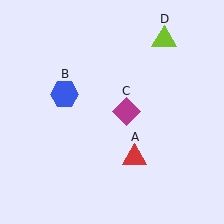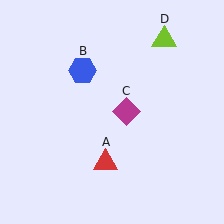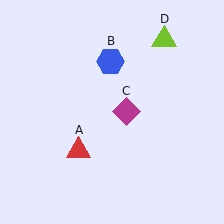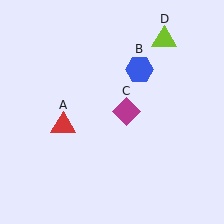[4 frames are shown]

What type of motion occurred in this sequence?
The red triangle (object A), blue hexagon (object B) rotated clockwise around the center of the scene.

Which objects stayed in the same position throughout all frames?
Magenta diamond (object C) and lime triangle (object D) remained stationary.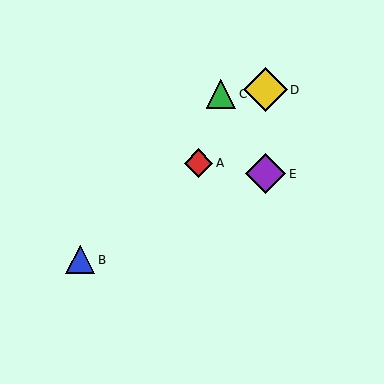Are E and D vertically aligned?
Yes, both are at x≈266.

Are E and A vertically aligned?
No, E is at x≈266 and A is at x≈198.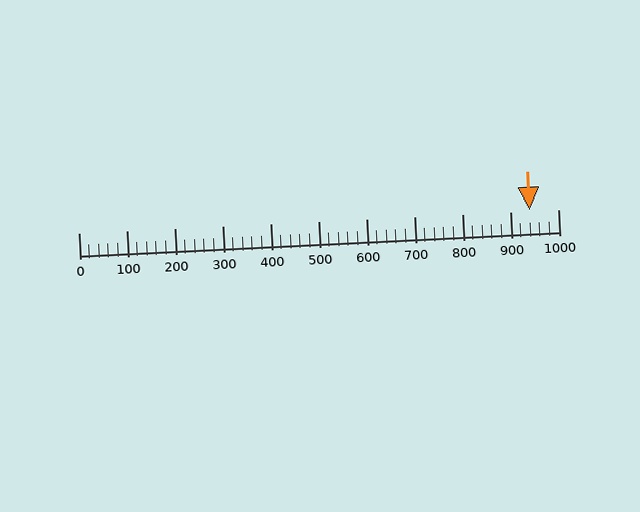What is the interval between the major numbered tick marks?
The major tick marks are spaced 100 units apart.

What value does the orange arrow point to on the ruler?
The orange arrow points to approximately 940.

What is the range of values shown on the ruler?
The ruler shows values from 0 to 1000.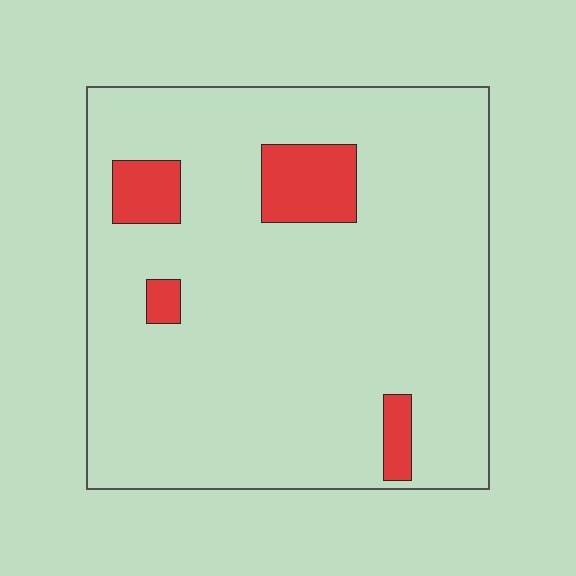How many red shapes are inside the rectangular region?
4.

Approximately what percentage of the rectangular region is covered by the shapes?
Approximately 10%.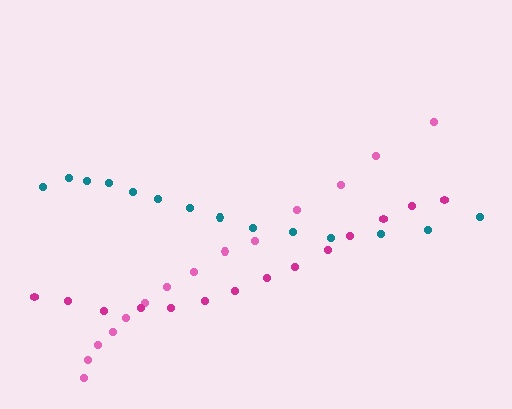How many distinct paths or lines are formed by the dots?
There are 3 distinct paths.